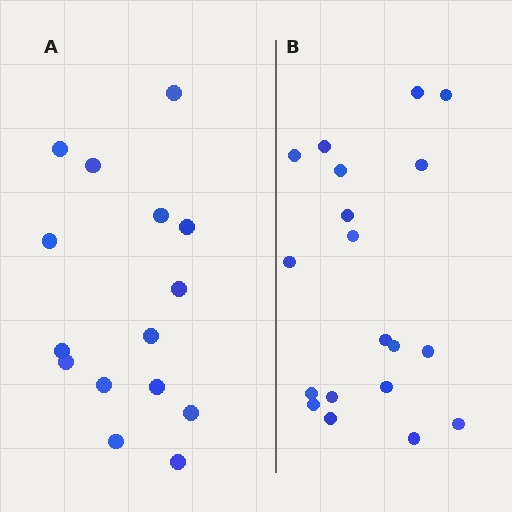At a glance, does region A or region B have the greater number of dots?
Region B (the right region) has more dots.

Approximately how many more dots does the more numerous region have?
Region B has about 4 more dots than region A.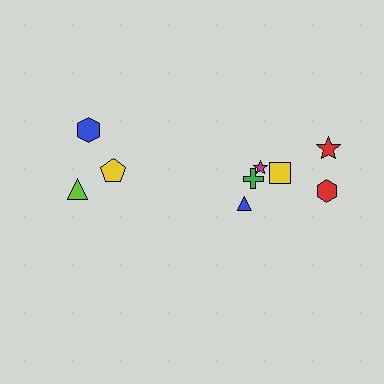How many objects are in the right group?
There are 6 objects.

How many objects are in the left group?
There are 3 objects.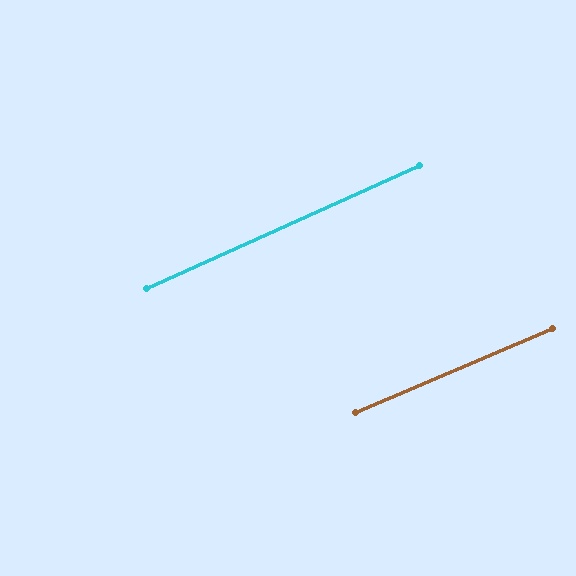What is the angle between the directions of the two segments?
Approximately 1 degree.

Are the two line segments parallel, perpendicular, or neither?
Parallel — their directions differ by only 1.0°.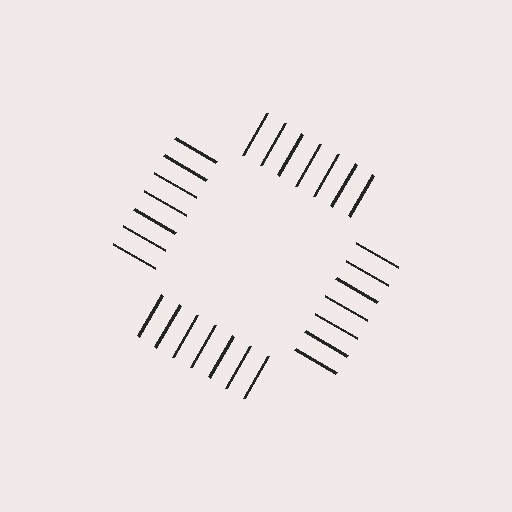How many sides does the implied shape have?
4 sides — the line-ends trace a square.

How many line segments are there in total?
28 — 7 along each of the 4 edges.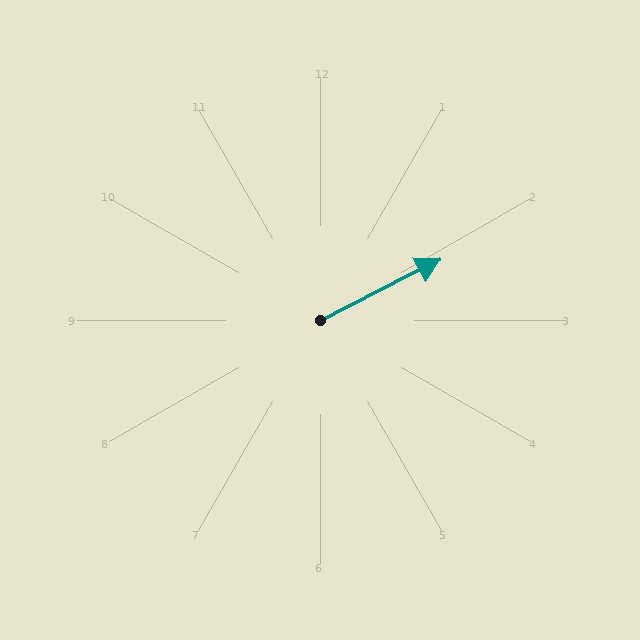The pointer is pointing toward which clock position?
Roughly 2 o'clock.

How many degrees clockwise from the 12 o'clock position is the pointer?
Approximately 63 degrees.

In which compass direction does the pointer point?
Northeast.